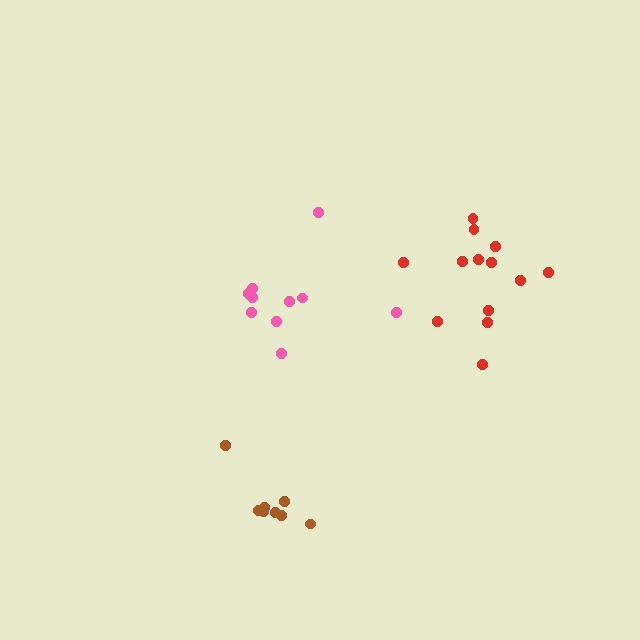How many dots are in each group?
Group 1: 10 dots, Group 2: 13 dots, Group 3: 8 dots (31 total).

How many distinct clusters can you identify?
There are 3 distinct clusters.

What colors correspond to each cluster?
The clusters are colored: pink, red, brown.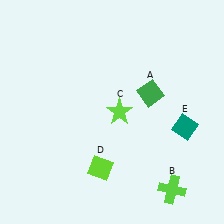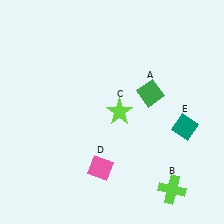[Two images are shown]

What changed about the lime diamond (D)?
In Image 1, D is lime. In Image 2, it changed to pink.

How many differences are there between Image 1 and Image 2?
There is 1 difference between the two images.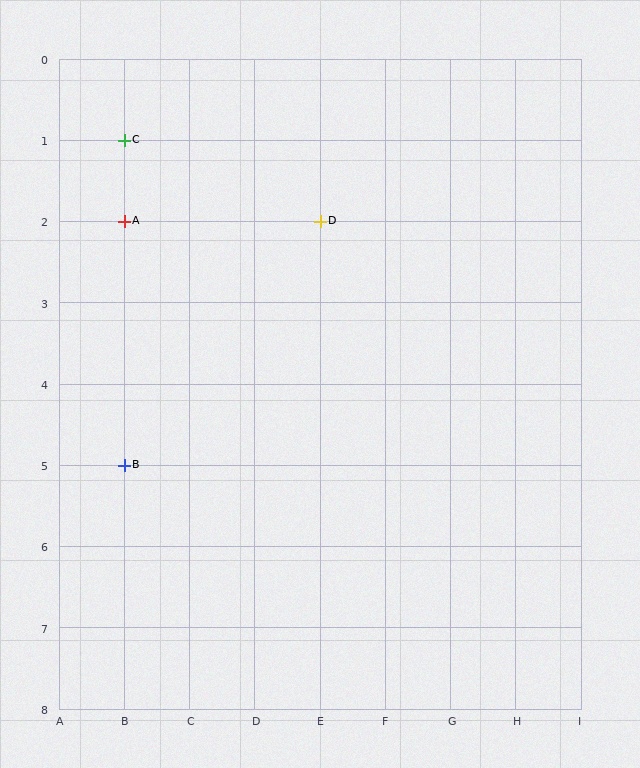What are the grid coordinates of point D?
Point D is at grid coordinates (E, 2).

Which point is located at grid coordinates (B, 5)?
Point B is at (B, 5).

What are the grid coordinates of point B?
Point B is at grid coordinates (B, 5).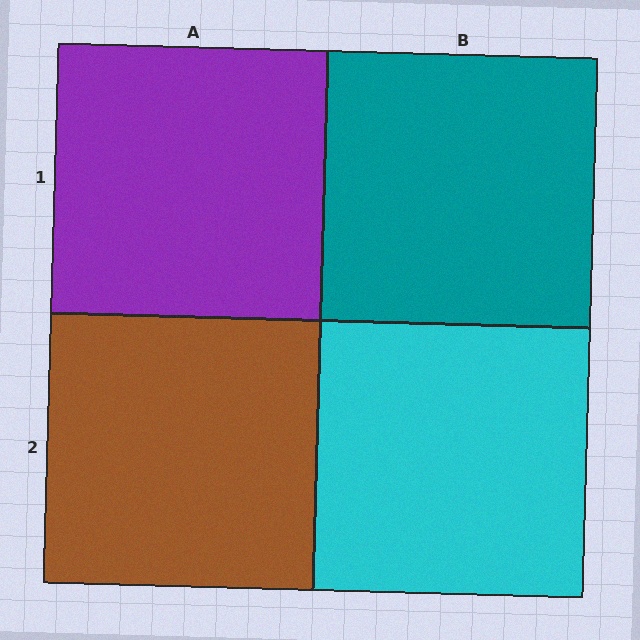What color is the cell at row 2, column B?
Cyan.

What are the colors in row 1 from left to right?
Purple, teal.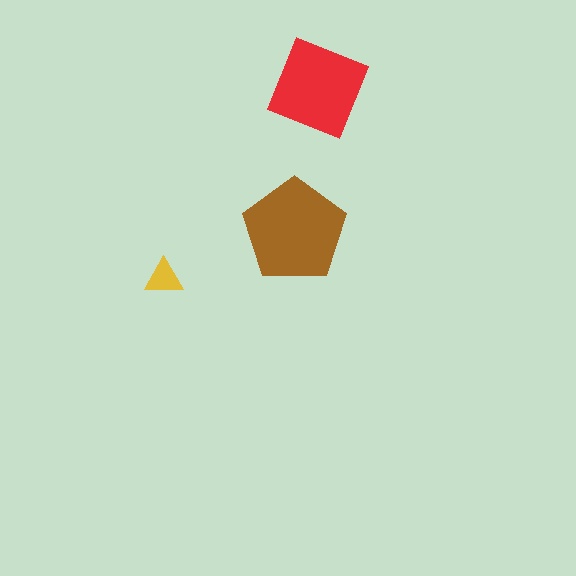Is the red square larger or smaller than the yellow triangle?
Larger.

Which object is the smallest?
The yellow triangle.